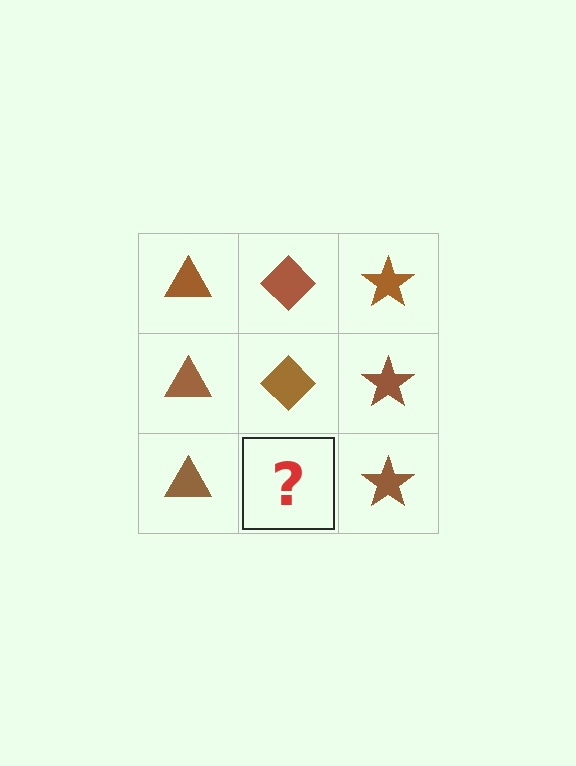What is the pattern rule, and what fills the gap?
The rule is that each column has a consistent shape. The gap should be filled with a brown diamond.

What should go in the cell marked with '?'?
The missing cell should contain a brown diamond.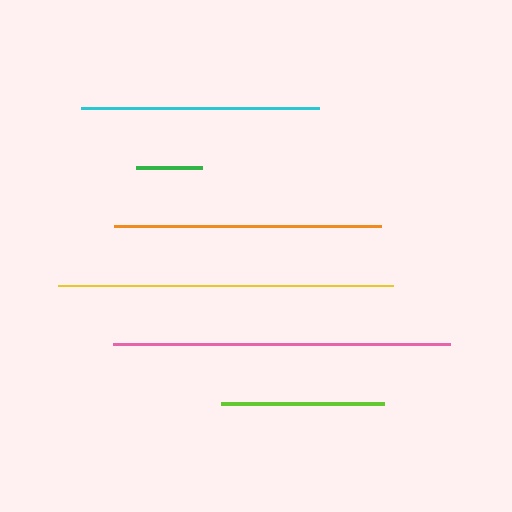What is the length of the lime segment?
The lime segment is approximately 162 pixels long.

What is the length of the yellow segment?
The yellow segment is approximately 335 pixels long.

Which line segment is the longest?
The pink line is the longest at approximately 337 pixels.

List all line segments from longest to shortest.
From longest to shortest: pink, yellow, orange, cyan, lime, green.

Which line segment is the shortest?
The green line is the shortest at approximately 67 pixels.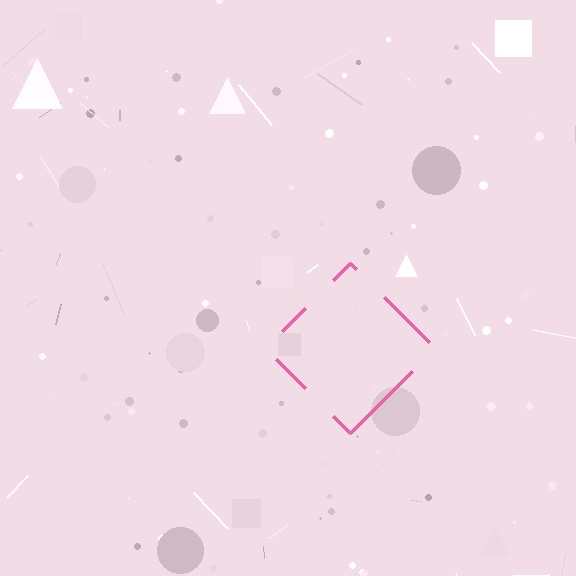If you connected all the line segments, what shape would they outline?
They would outline a diamond.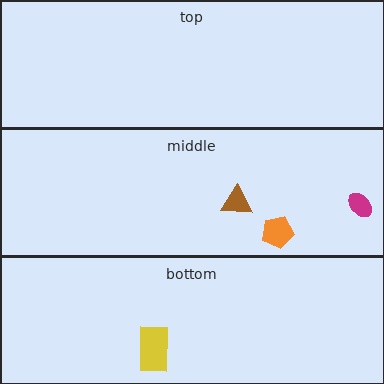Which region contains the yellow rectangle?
The bottom region.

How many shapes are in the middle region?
3.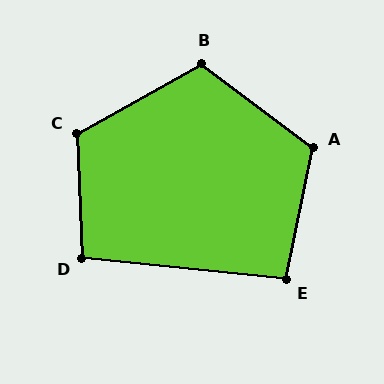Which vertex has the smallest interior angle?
E, at approximately 96 degrees.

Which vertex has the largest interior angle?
C, at approximately 117 degrees.